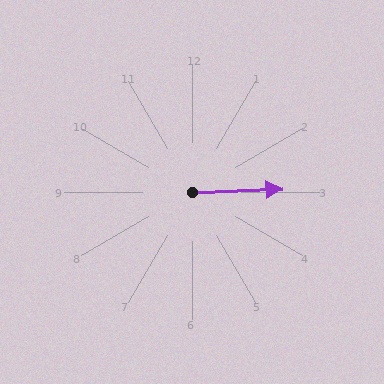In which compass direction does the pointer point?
East.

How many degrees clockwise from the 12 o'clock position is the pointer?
Approximately 88 degrees.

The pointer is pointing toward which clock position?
Roughly 3 o'clock.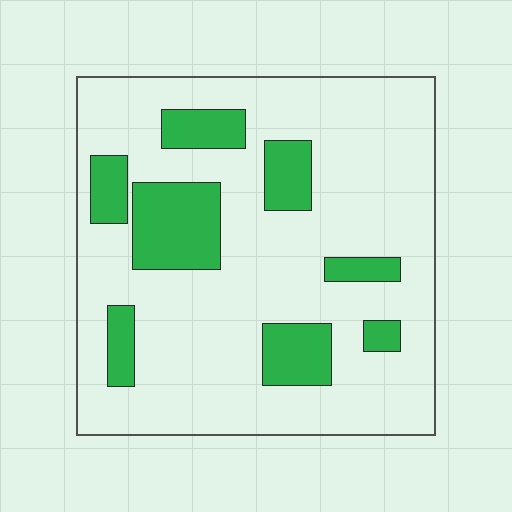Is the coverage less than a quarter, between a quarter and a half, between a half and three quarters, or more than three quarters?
Less than a quarter.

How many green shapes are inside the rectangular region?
8.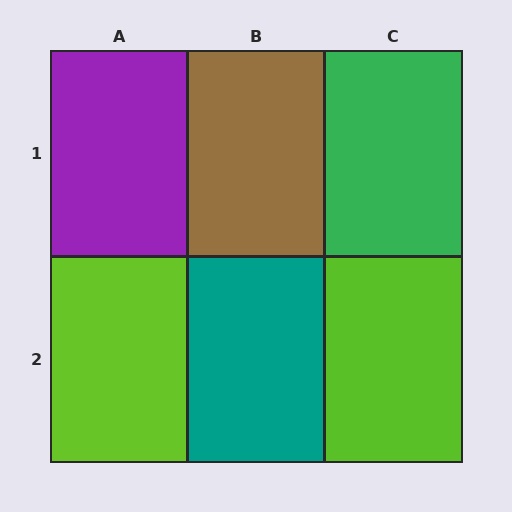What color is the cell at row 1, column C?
Green.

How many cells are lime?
2 cells are lime.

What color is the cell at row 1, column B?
Brown.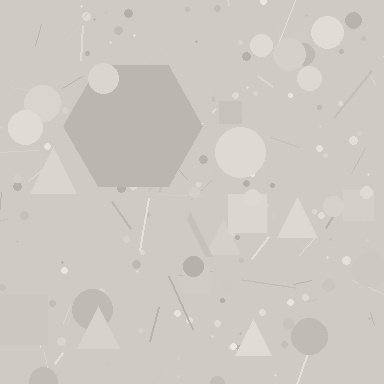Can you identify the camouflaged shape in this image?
The camouflaged shape is a hexagon.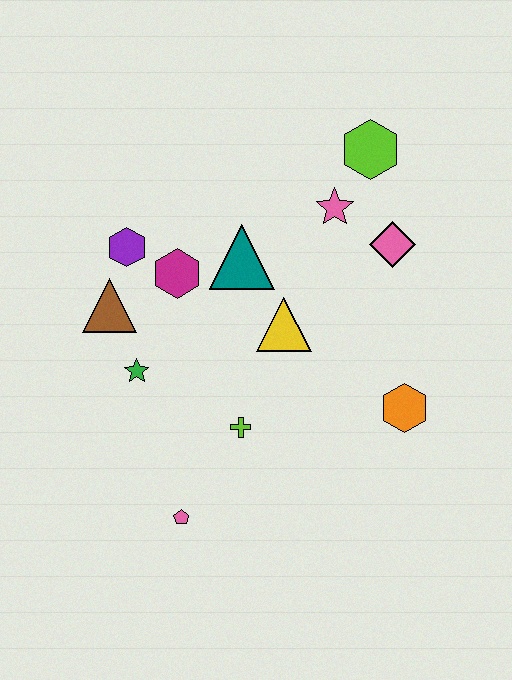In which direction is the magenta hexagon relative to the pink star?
The magenta hexagon is to the left of the pink star.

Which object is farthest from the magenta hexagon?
The orange hexagon is farthest from the magenta hexagon.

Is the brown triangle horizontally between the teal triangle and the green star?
No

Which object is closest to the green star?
The brown triangle is closest to the green star.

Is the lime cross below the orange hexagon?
Yes